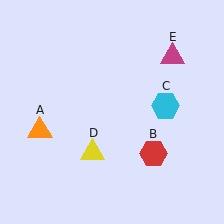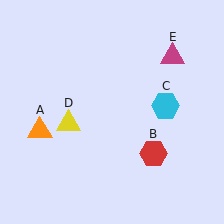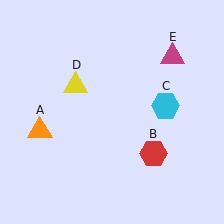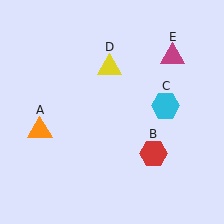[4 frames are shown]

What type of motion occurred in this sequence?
The yellow triangle (object D) rotated clockwise around the center of the scene.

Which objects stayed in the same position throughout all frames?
Orange triangle (object A) and red hexagon (object B) and cyan hexagon (object C) and magenta triangle (object E) remained stationary.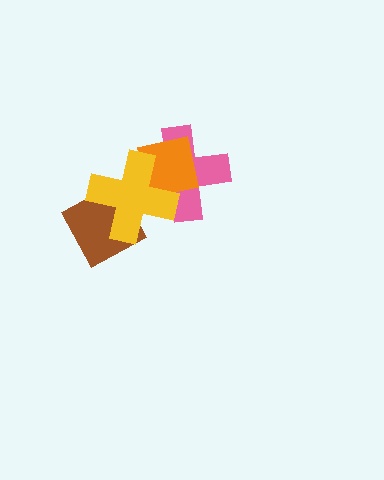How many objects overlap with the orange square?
2 objects overlap with the orange square.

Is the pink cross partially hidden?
Yes, it is partially covered by another shape.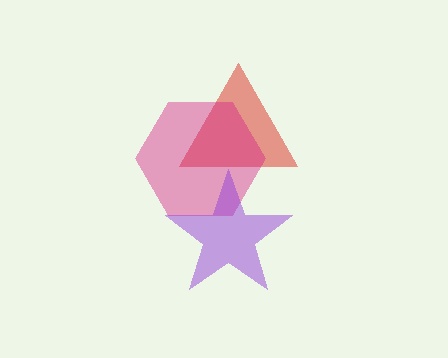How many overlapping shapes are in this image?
There are 3 overlapping shapes in the image.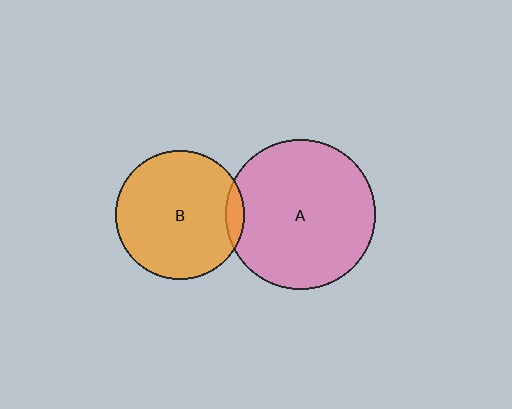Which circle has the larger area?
Circle A (pink).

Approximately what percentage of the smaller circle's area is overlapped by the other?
Approximately 5%.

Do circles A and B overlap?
Yes.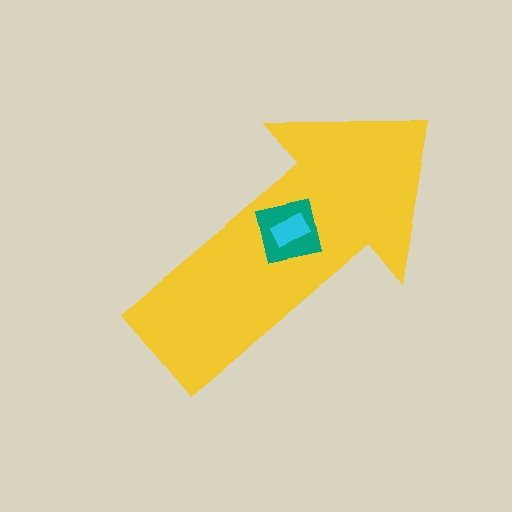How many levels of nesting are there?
3.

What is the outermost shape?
The yellow arrow.